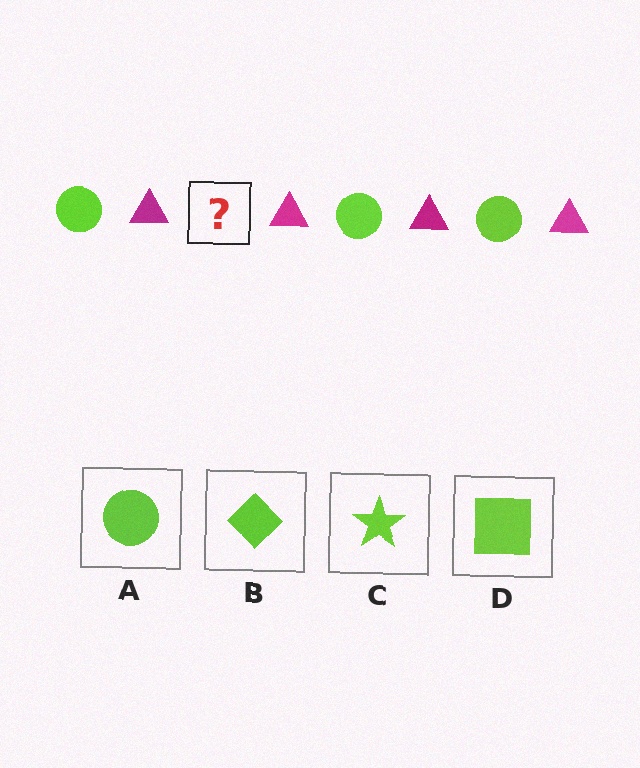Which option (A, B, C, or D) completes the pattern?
A.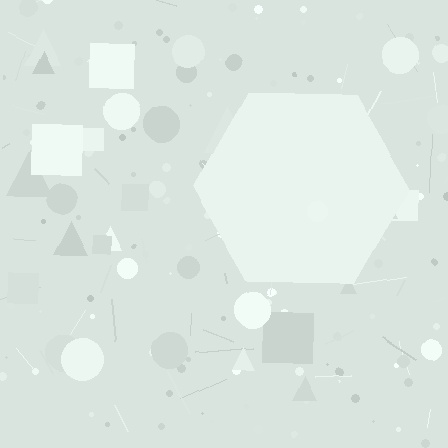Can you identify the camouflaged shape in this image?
The camouflaged shape is a hexagon.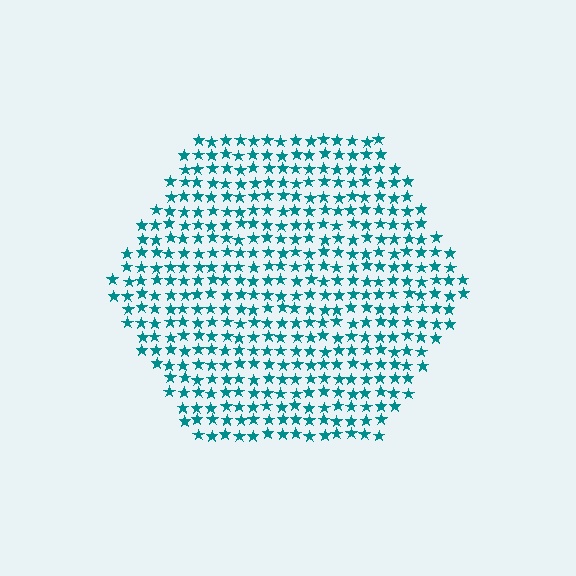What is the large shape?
The large shape is a hexagon.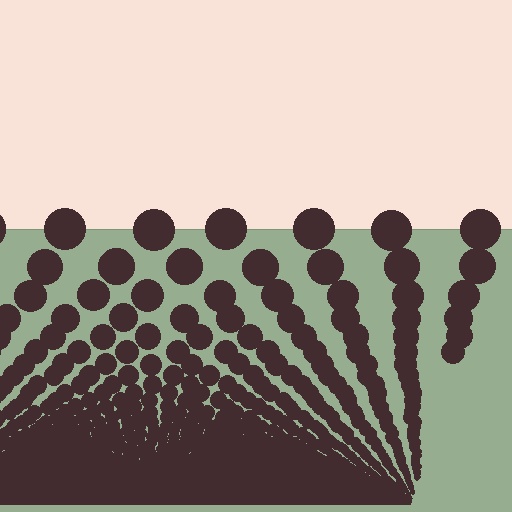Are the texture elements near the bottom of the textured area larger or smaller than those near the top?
Smaller. The gradient is inverted — elements near the bottom are smaller and denser.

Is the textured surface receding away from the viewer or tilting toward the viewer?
The surface appears to tilt toward the viewer. Texture elements get larger and sparser toward the top.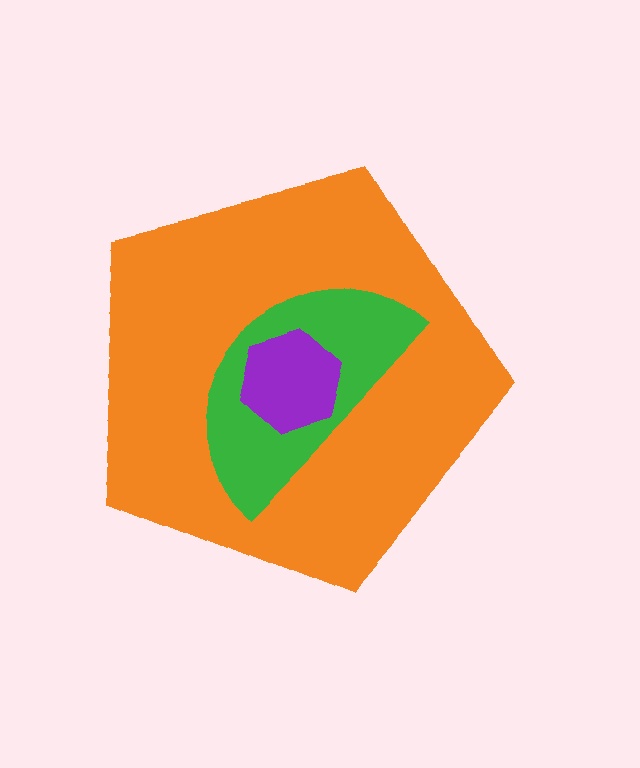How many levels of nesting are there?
3.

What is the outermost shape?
The orange pentagon.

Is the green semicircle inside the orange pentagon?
Yes.